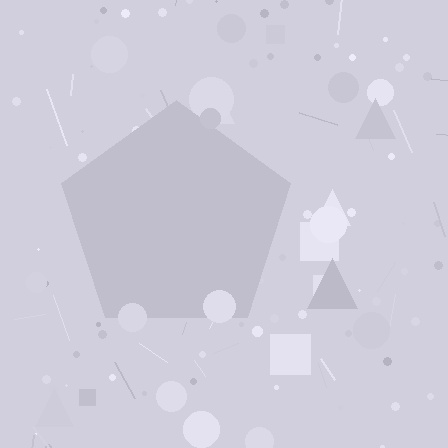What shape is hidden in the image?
A pentagon is hidden in the image.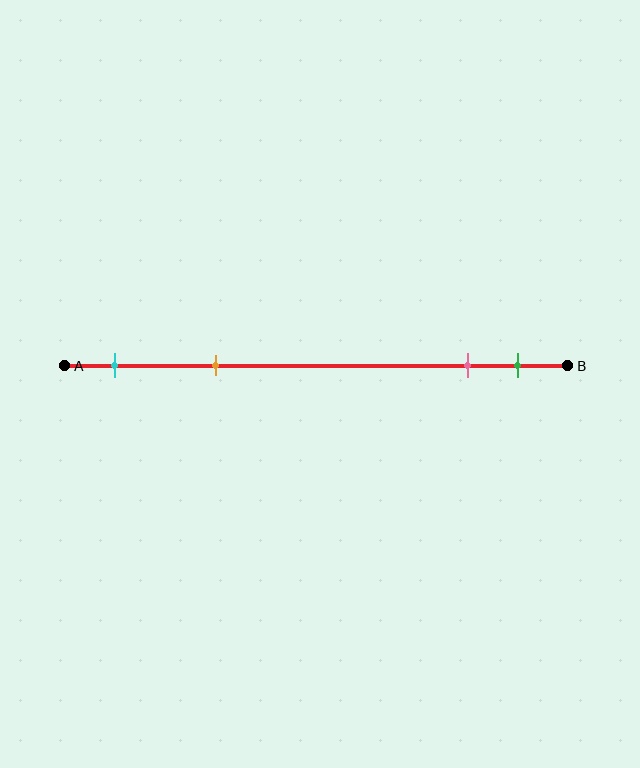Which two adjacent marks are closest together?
The pink and green marks are the closest adjacent pair.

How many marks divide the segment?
There are 4 marks dividing the segment.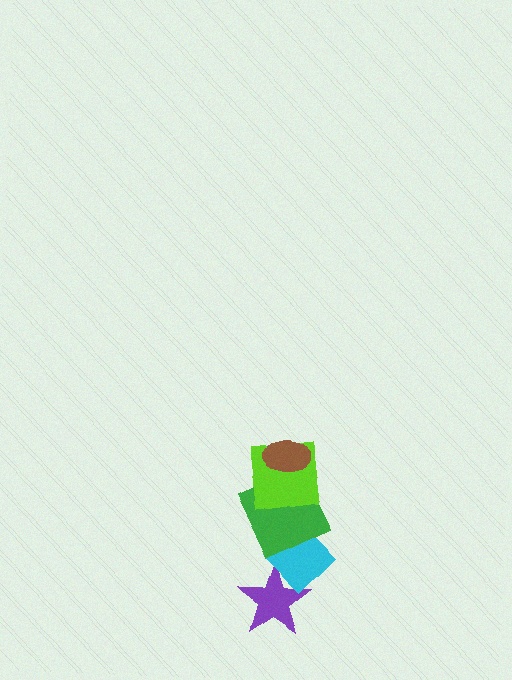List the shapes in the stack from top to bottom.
From top to bottom: the brown ellipse, the lime square, the green square, the cyan diamond, the purple star.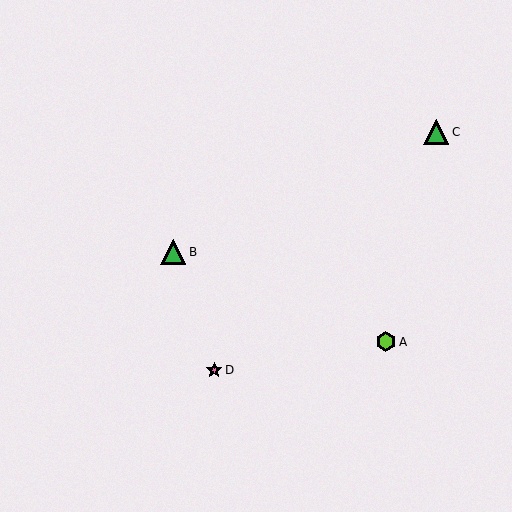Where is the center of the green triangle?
The center of the green triangle is at (436, 132).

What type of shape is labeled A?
Shape A is a lime hexagon.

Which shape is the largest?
The green triangle (labeled C) is the largest.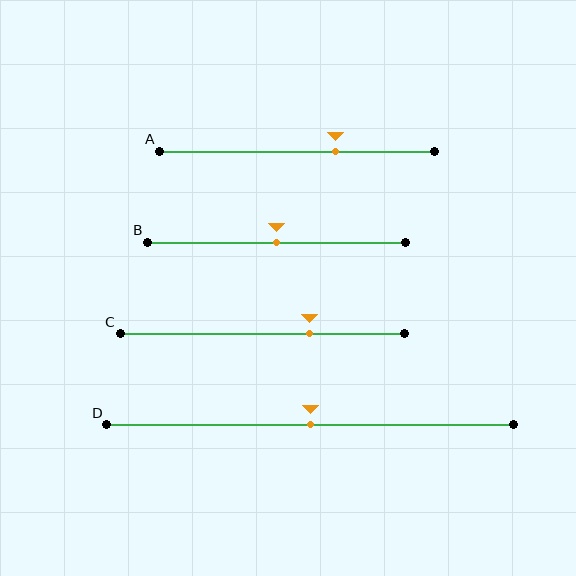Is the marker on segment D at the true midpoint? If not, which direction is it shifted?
Yes, the marker on segment D is at the true midpoint.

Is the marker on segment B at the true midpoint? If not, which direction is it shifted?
Yes, the marker on segment B is at the true midpoint.